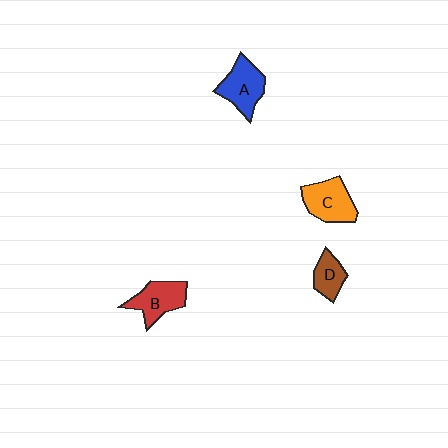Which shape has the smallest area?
Shape D (brown).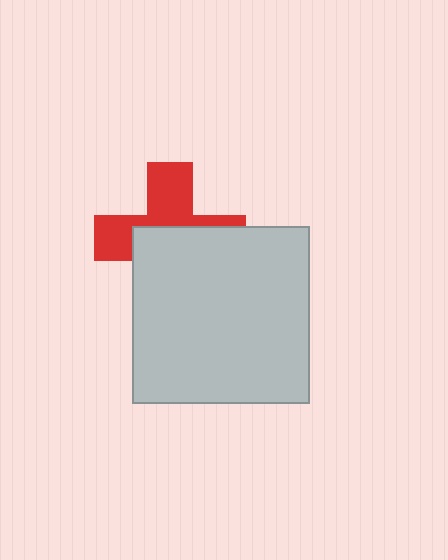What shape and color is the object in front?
The object in front is a light gray square.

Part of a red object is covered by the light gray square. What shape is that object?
It is a cross.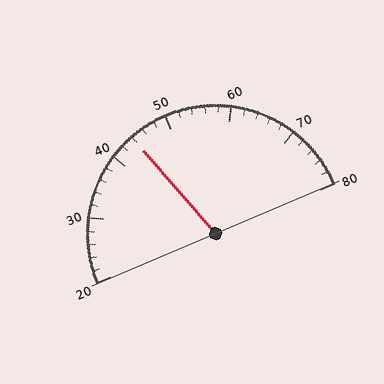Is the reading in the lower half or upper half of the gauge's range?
The reading is in the lower half of the range (20 to 80).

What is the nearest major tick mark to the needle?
The nearest major tick mark is 40.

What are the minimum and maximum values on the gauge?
The gauge ranges from 20 to 80.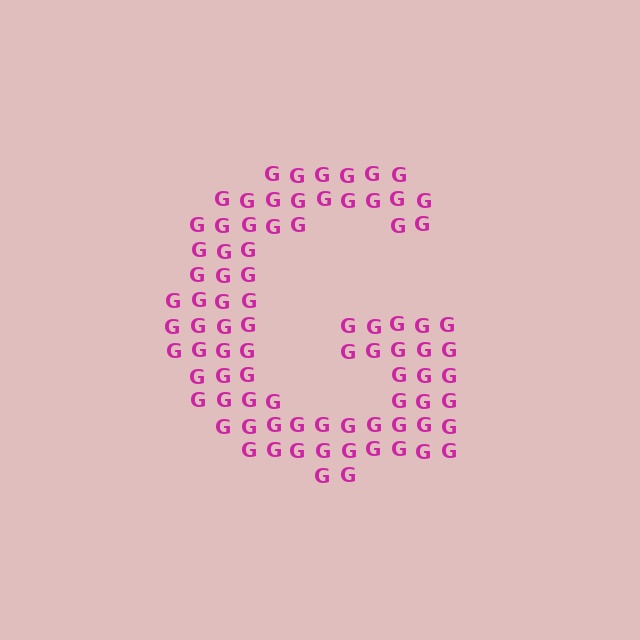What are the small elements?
The small elements are letter G's.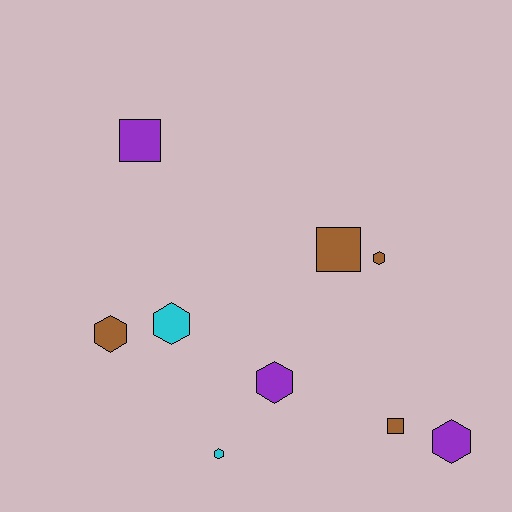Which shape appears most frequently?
Hexagon, with 6 objects.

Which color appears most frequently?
Brown, with 4 objects.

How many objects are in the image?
There are 9 objects.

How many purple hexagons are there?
There are 2 purple hexagons.